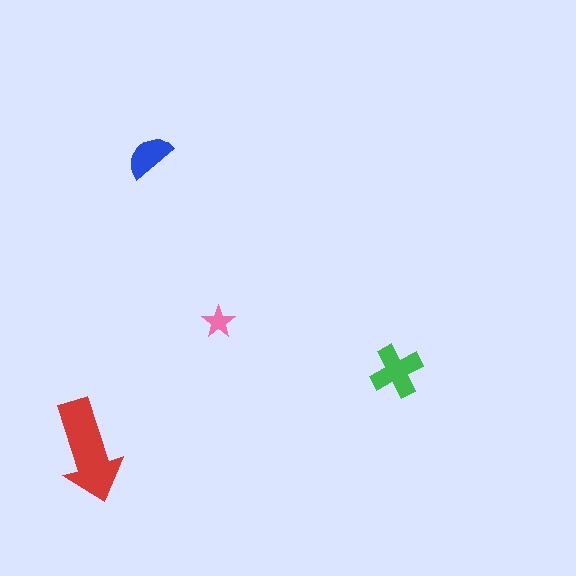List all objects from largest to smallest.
The red arrow, the green cross, the blue semicircle, the pink star.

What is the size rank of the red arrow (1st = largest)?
1st.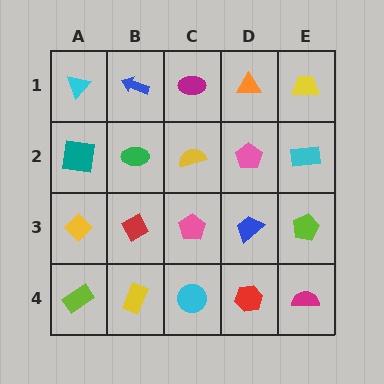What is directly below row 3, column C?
A cyan circle.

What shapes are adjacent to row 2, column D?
An orange triangle (row 1, column D), a blue trapezoid (row 3, column D), a yellow semicircle (row 2, column C), a cyan rectangle (row 2, column E).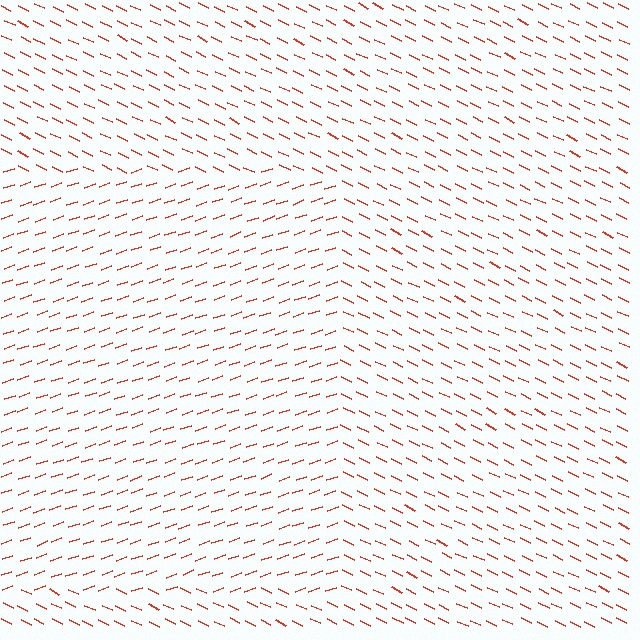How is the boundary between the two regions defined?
The boundary is defined purely by a change in line orientation (approximately 45 degrees difference). All lines are the same color and thickness.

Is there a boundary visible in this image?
Yes, there is a texture boundary formed by a change in line orientation.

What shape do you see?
I see a rectangle.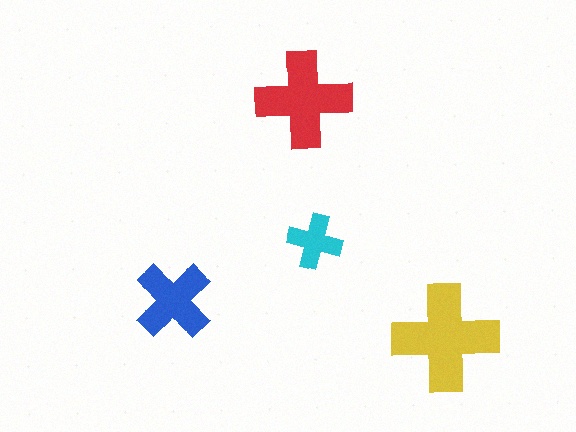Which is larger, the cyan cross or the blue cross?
The blue one.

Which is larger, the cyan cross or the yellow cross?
The yellow one.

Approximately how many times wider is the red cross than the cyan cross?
About 2 times wider.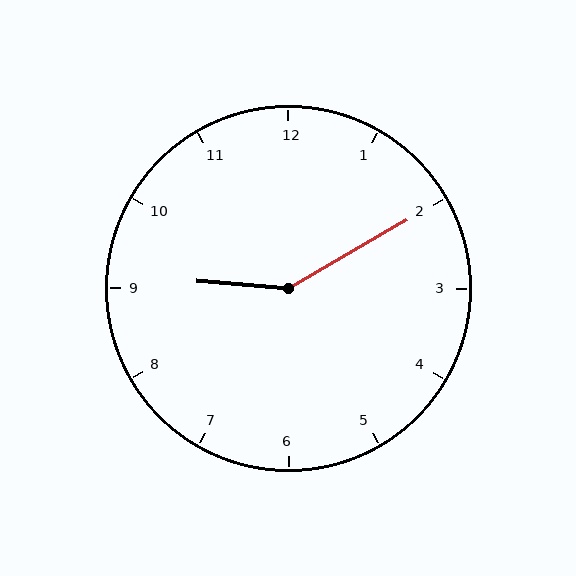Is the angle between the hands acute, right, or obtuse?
It is obtuse.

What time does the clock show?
9:10.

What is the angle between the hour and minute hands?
Approximately 145 degrees.